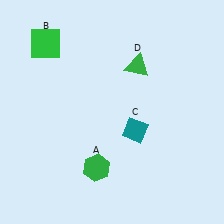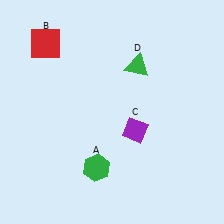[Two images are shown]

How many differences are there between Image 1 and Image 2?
There are 2 differences between the two images.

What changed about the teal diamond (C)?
In Image 1, C is teal. In Image 2, it changed to purple.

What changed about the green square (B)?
In Image 1, B is green. In Image 2, it changed to red.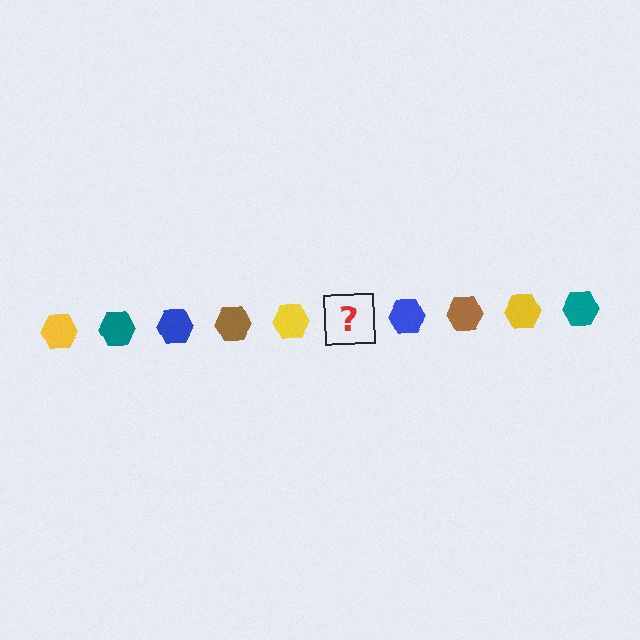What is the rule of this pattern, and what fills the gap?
The rule is that the pattern cycles through yellow, teal, blue, brown hexagons. The gap should be filled with a teal hexagon.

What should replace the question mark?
The question mark should be replaced with a teal hexagon.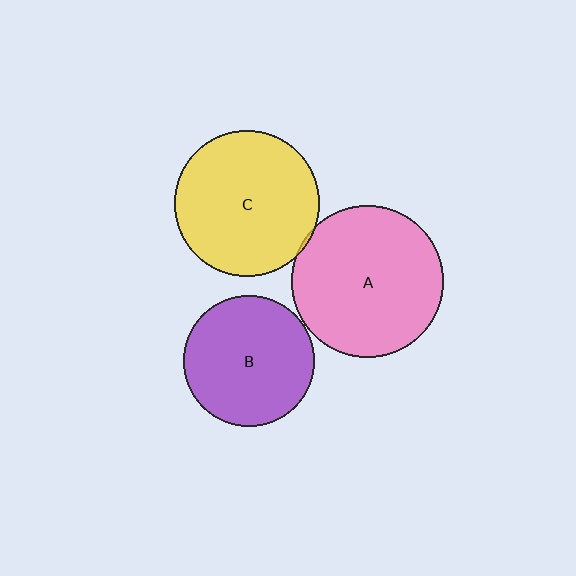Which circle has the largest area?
Circle A (pink).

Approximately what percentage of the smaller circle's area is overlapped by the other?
Approximately 5%.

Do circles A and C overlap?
Yes.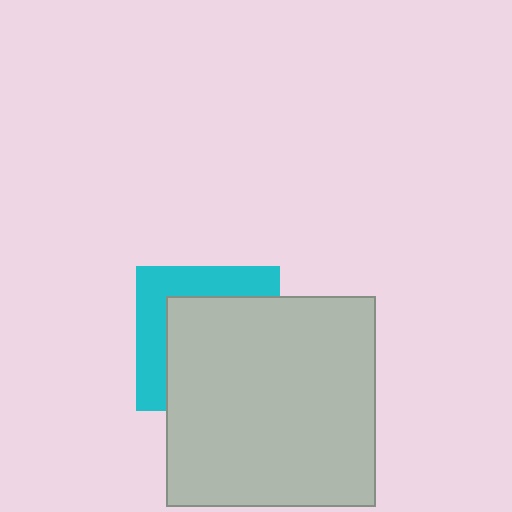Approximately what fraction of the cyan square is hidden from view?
Roughly 63% of the cyan square is hidden behind the light gray square.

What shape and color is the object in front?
The object in front is a light gray square.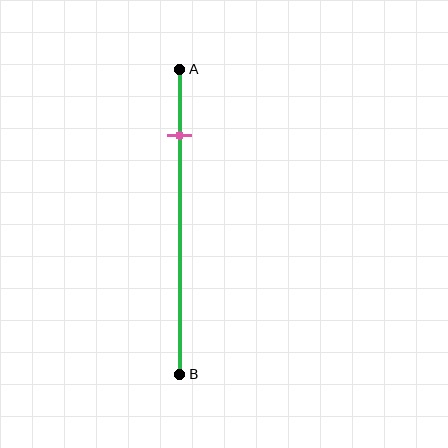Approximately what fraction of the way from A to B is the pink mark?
The pink mark is approximately 20% of the way from A to B.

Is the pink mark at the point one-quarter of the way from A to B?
No, the mark is at about 20% from A, not at the 25% one-quarter point.